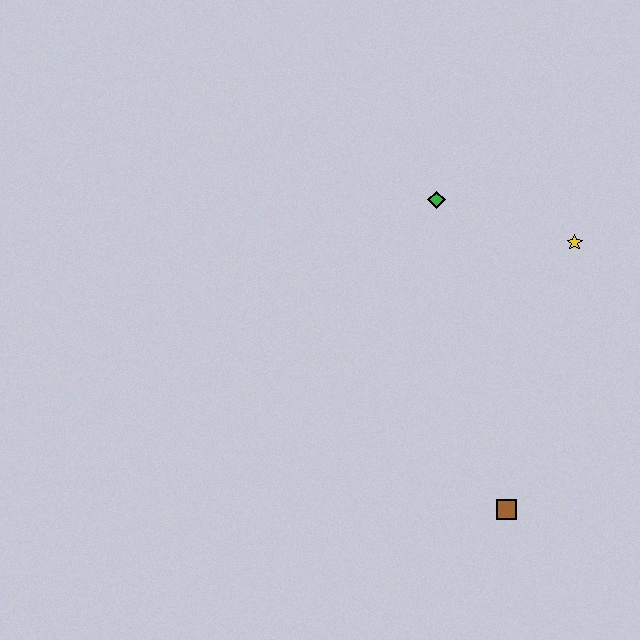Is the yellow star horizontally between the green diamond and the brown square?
No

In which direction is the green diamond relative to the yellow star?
The green diamond is to the left of the yellow star.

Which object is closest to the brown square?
The yellow star is closest to the brown square.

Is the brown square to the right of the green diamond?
Yes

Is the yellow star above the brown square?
Yes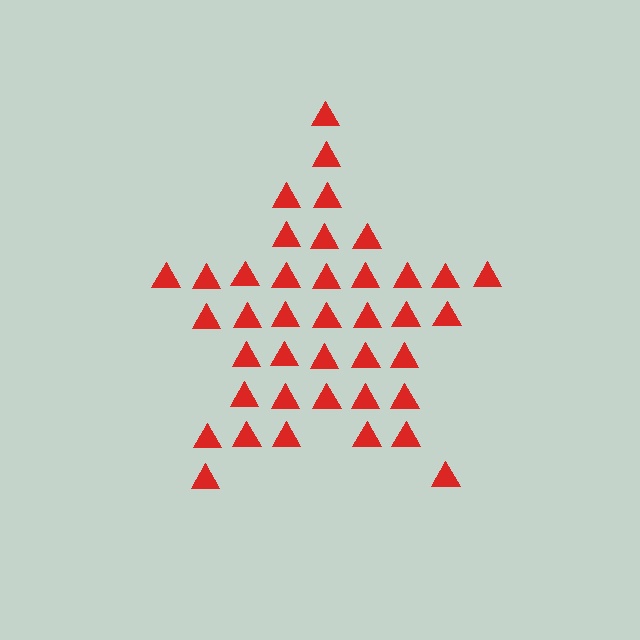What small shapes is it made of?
It is made of small triangles.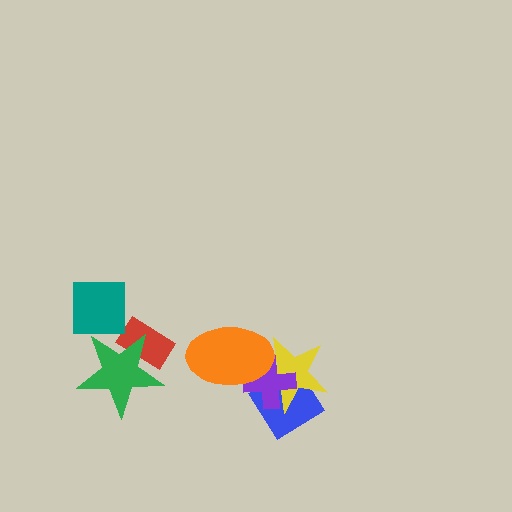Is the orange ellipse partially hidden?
No, no other shape covers it.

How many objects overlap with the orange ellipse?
3 objects overlap with the orange ellipse.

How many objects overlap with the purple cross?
3 objects overlap with the purple cross.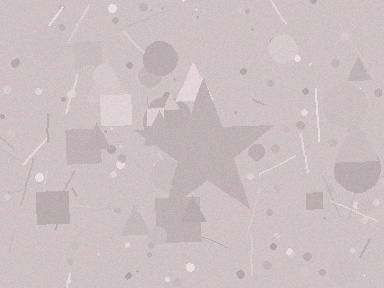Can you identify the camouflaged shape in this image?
The camouflaged shape is a star.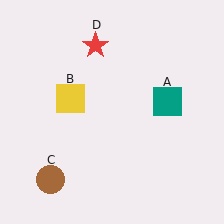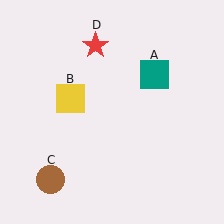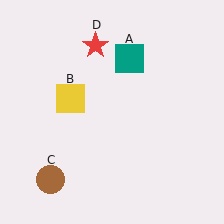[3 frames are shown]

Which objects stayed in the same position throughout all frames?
Yellow square (object B) and brown circle (object C) and red star (object D) remained stationary.